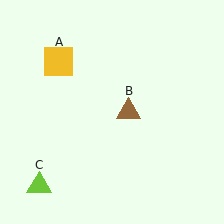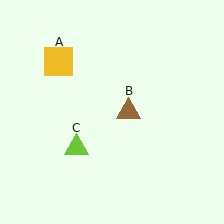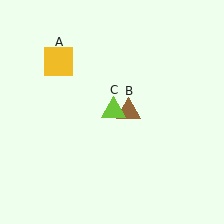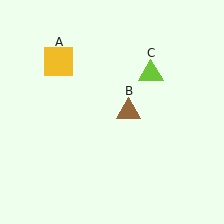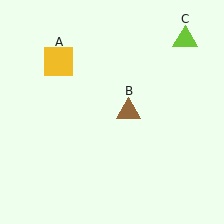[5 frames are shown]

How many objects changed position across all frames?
1 object changed position: lime triangle (object C).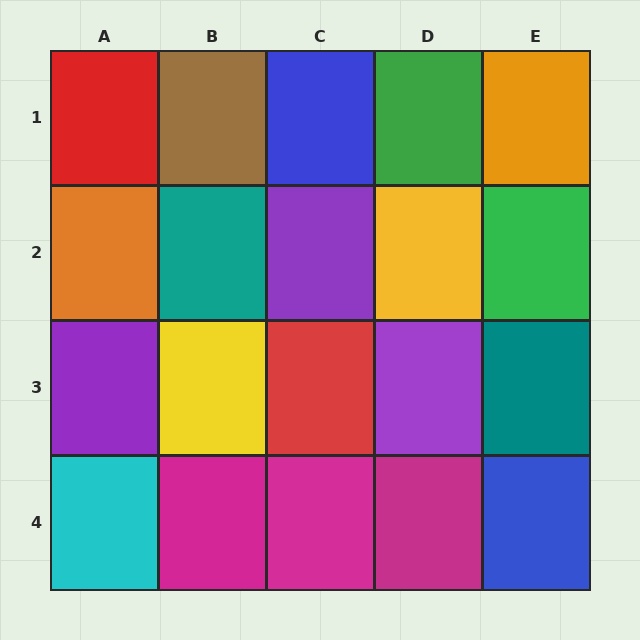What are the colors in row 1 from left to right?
Red, brown, blue, green, orange.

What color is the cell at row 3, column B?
Yellow.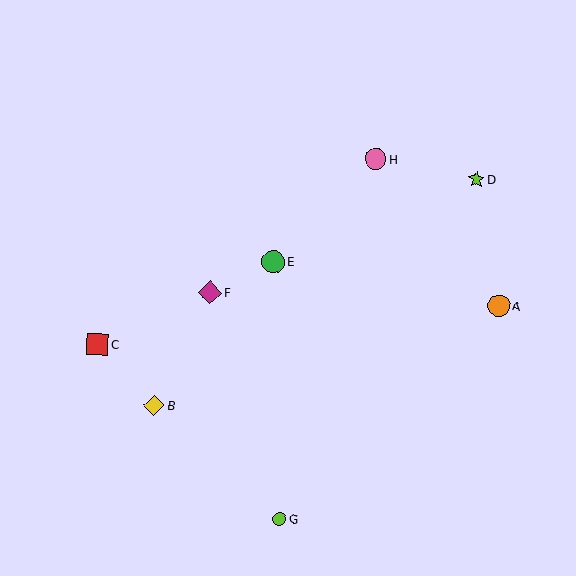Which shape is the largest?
The green circle (labeled E) is the largest.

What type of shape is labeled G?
Shape G is a lime circle.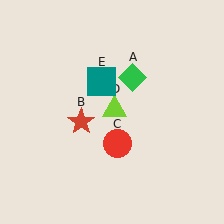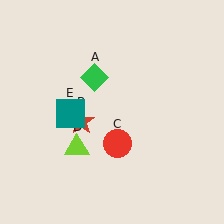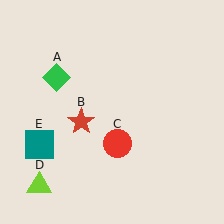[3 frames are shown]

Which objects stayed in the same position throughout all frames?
Red star (object B) and red circle (object C) remained stationary.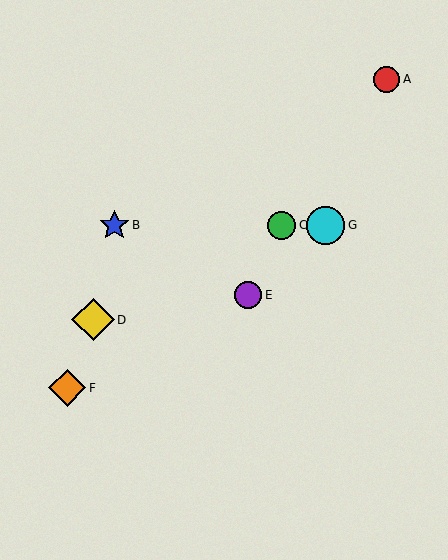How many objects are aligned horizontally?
3 objects (B, C, G) are aligned horizontally.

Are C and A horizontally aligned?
No, C is at y≈225 and A is at y≈79.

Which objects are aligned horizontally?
Objects B, C, G are aligned horizontally.